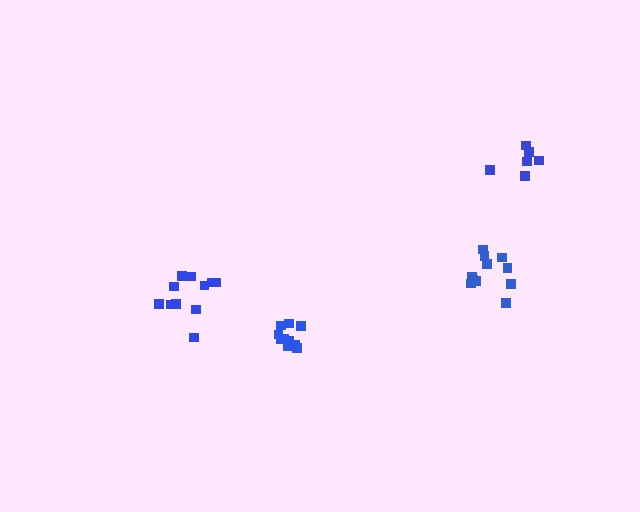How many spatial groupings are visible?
There are 4 spatial groupings.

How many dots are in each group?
Group 1: 10 dots, Group 2: 11 dots, Group 3: 11 dots, Group 4: 6 dots (38 total).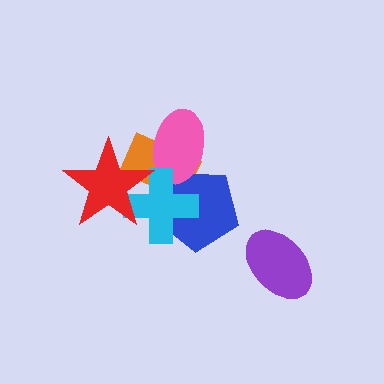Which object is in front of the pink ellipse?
The cyan cross is in front of the pink ellipse.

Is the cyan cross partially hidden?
Yes, it is partially covered by another shape.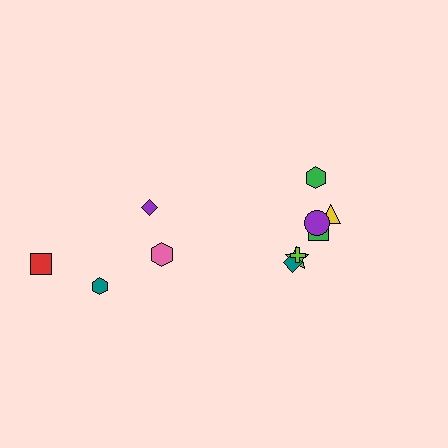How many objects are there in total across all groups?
There are 11 objects.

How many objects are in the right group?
There are 7 objects.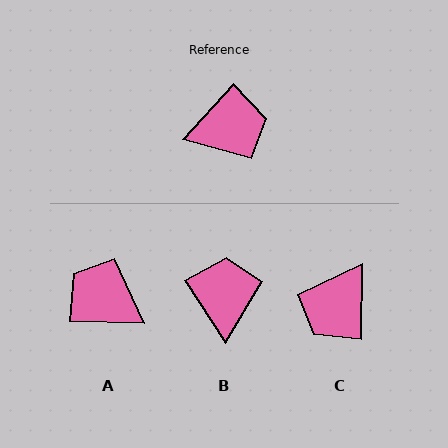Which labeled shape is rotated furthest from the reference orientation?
C, about 139 degrees away.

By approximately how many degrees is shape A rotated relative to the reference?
Approximately 131 degrees counter-clockwise.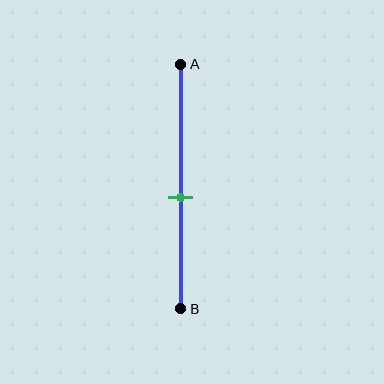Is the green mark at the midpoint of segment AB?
No, the mark is at about 55% from A, not at the 50% midpoint.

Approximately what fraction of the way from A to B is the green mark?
The green mark is approximately 55% of the way from A to B.